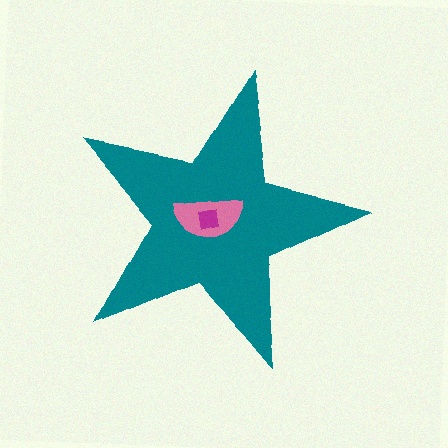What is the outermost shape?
The teal star.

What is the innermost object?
The magenta square.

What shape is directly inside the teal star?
The pink semicircle.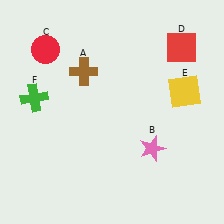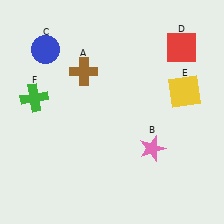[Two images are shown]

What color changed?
The circle (C) changed from red in Image 1 to blue in Image 2.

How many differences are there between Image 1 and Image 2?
There is 1 difference between the two images.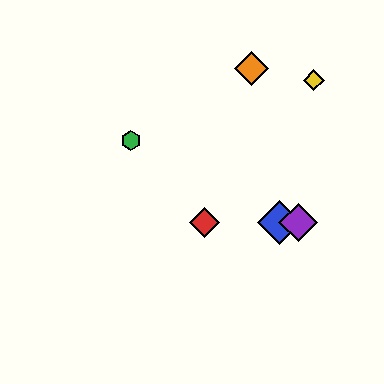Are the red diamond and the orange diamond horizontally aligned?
No, the red diamond is at y≈222 and the orange diamond is at y≈68.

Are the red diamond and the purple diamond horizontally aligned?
Yes, both are at y≈222.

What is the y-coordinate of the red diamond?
The red diamond is at y≈222.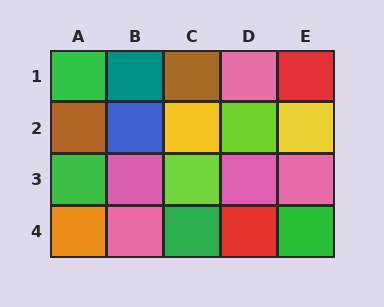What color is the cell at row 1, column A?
Green.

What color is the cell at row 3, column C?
Lime.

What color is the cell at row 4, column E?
Green.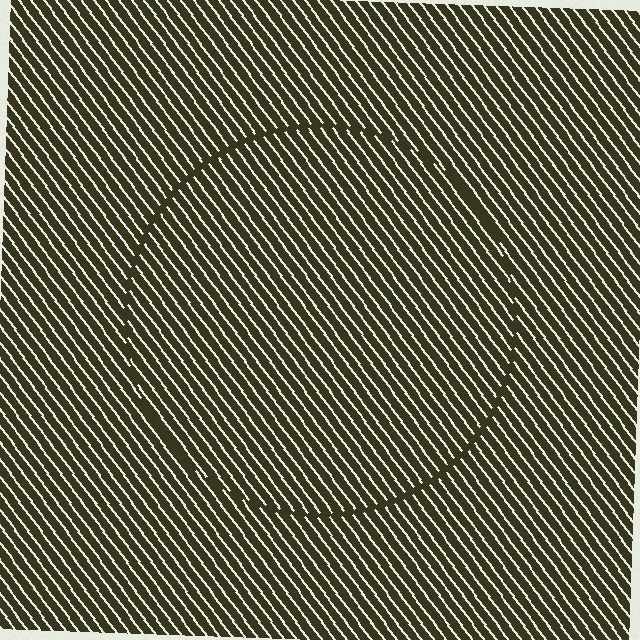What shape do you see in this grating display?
An illusory circle. The interior of the shape contains the same grating, shifted by half a period — the contour is defined by the phase discontinuity where line-ends from the inner and outer gratings abut.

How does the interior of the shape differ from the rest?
The interior of the shape contains the same grating, shifted by half a period — the contour is defined by the phase discontinuity where line-ends from the inner and outer gratings abut.